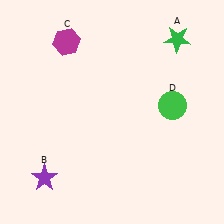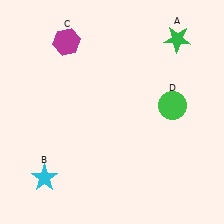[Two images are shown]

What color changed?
The star (B) changed from purple in Image 1 to cyan in Image 2.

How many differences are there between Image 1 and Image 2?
There is 1 difference between the two images.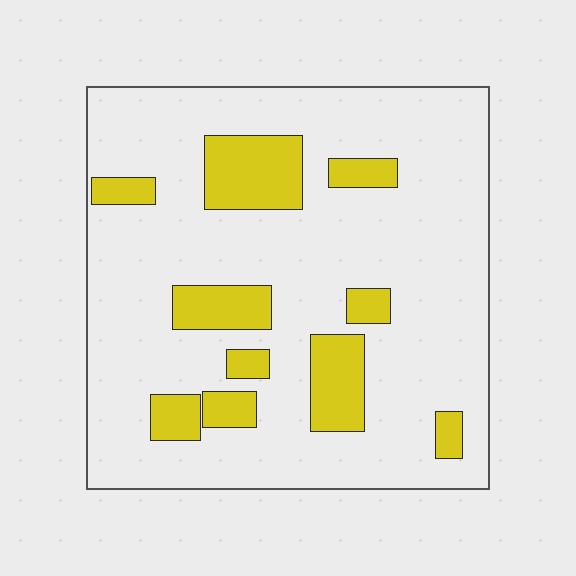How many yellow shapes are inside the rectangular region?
10.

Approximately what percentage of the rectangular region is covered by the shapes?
Approximately 20%.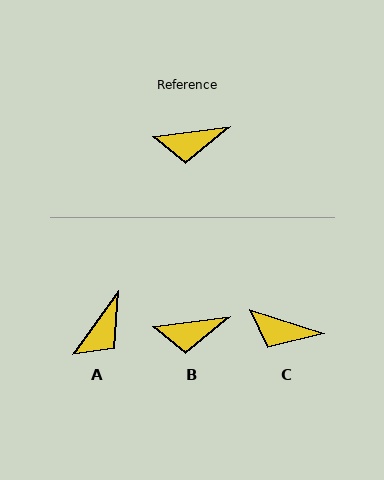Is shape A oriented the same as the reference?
No, it is off by about 47 degrees.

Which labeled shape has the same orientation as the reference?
B.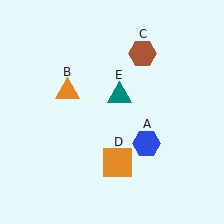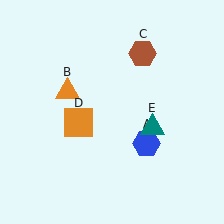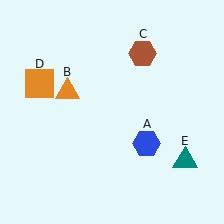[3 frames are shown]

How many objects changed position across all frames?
2 objects changed position: orange square (object D), teal triangle (object E).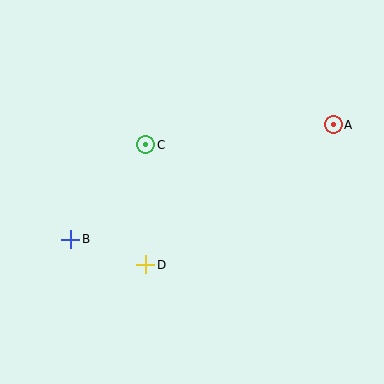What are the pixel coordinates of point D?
Point D is at (146, 265).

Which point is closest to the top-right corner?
Point A is closest to the top-right corner.